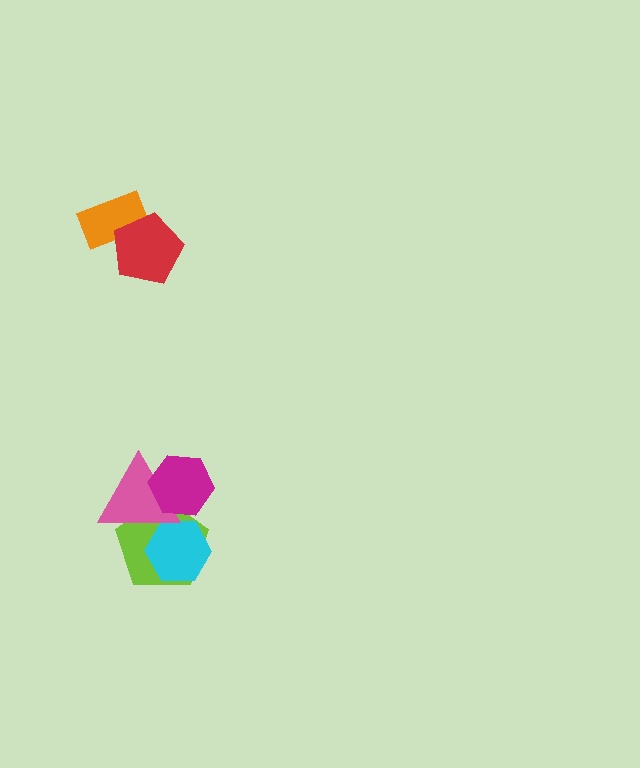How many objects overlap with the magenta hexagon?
2 objects overlap with the magenta hexagon.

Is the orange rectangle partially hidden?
Yes, it is partially covered by another shape.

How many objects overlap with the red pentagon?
1 object overlaps with the red pentagon.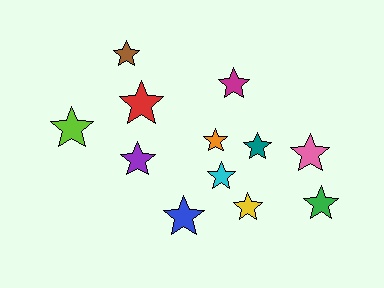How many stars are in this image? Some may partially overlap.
There are 12 stars.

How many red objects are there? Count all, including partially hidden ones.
There is 1 red object.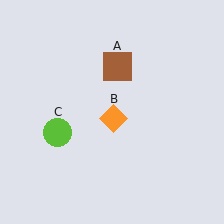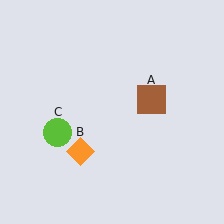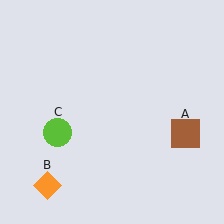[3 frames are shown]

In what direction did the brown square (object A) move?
The brown square (object A) moved down and to the right.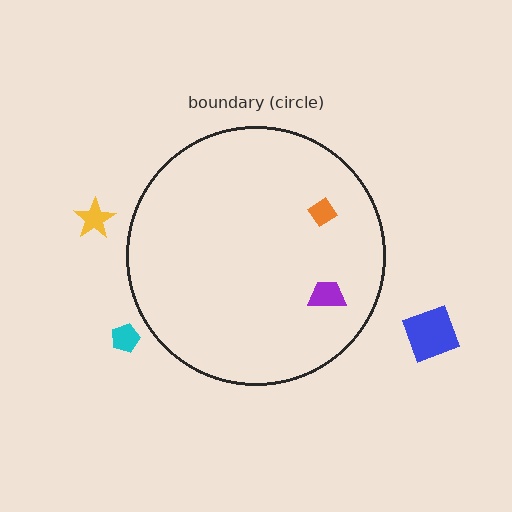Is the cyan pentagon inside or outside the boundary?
Outside.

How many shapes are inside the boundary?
2 inside, 3 outside.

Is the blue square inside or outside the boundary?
Outside.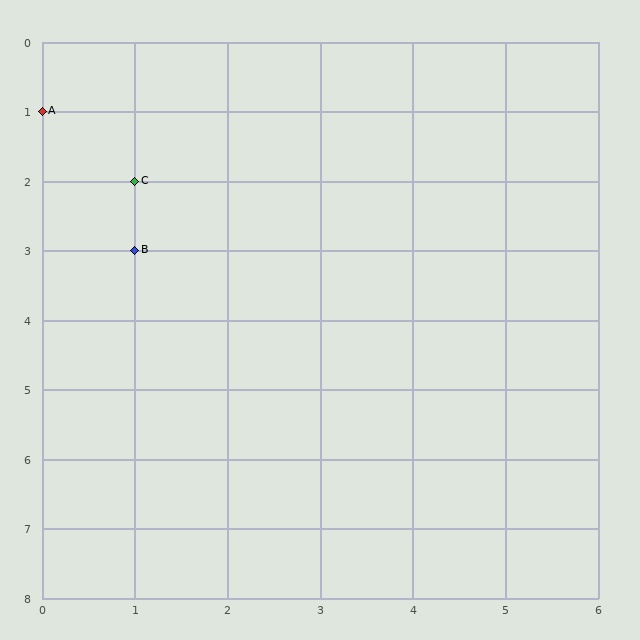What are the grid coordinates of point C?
Point C is at grid coordinates (1, 2).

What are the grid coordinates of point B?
Point B is at grid coordinates (1, 3).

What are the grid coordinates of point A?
Point A is at grid coordinates (0, 1).